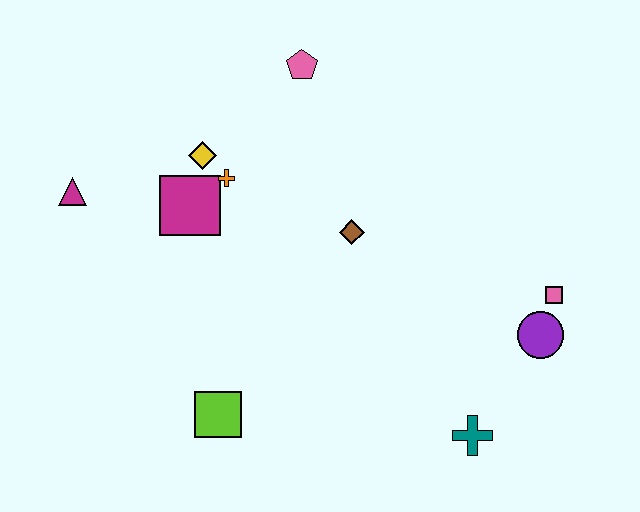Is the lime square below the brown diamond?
Yes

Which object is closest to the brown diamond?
The orange cross is closest to the brown diamond.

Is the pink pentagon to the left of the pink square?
Yes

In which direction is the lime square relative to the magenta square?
The lime square is below the magenta square.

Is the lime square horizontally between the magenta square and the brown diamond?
Yes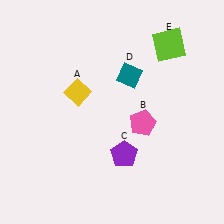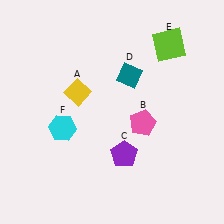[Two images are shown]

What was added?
A cyan hexagon (F) was added in Image 2.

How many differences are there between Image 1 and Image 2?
There is 1 difference between the two images.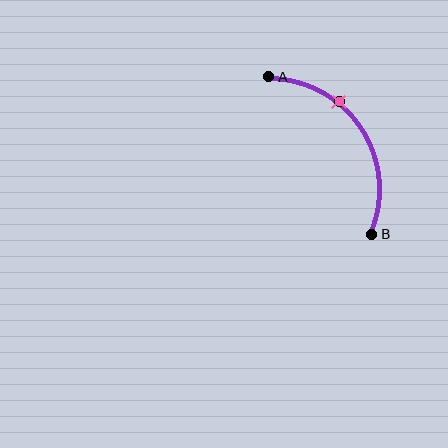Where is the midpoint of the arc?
The arc midpoint is the point on the curve farthest from the straight line joining A and B. It sits to the right of that line.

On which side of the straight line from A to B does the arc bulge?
The arc bulges to the right of the straight line connecting A and B.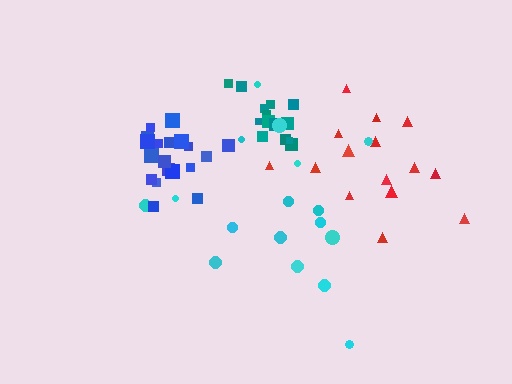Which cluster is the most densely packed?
Blue.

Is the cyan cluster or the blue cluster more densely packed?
Blue.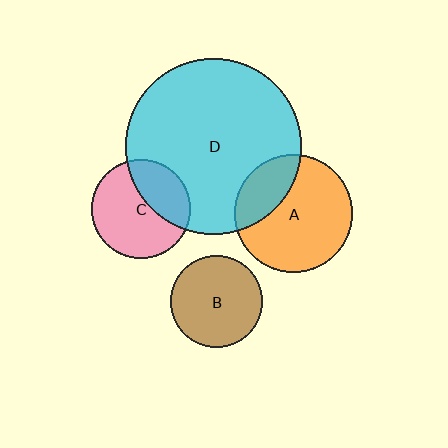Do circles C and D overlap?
Yes.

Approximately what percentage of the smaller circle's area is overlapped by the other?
Approximately 35%.